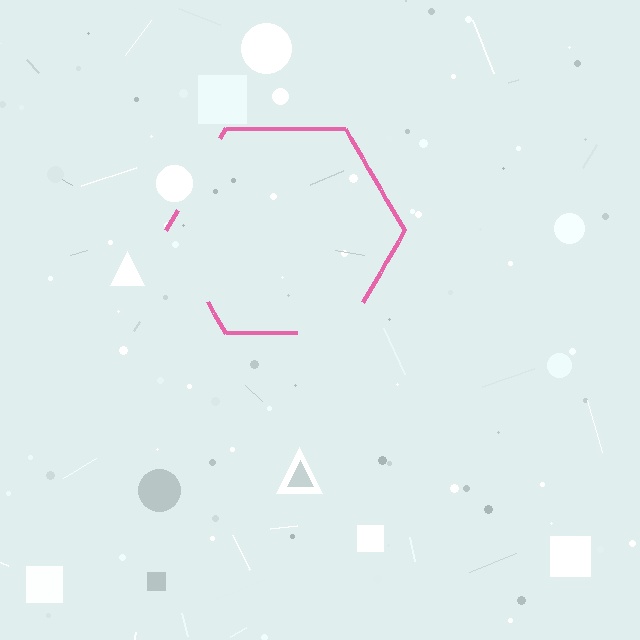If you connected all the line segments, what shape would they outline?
They would outline a hexagon.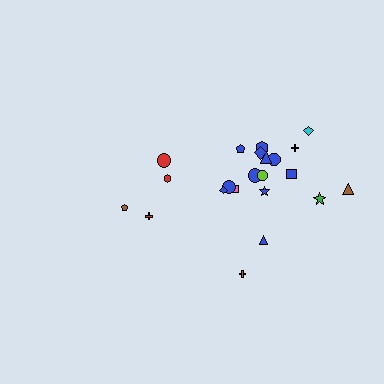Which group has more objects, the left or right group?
The right group.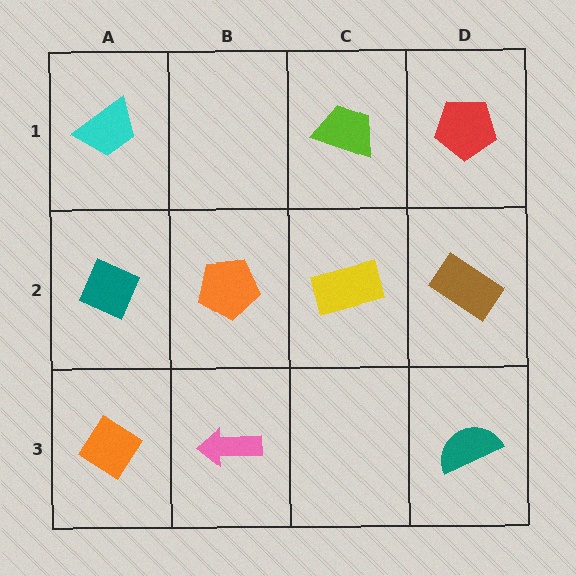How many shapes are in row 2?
4 shapes.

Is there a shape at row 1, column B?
No, that cell is empty.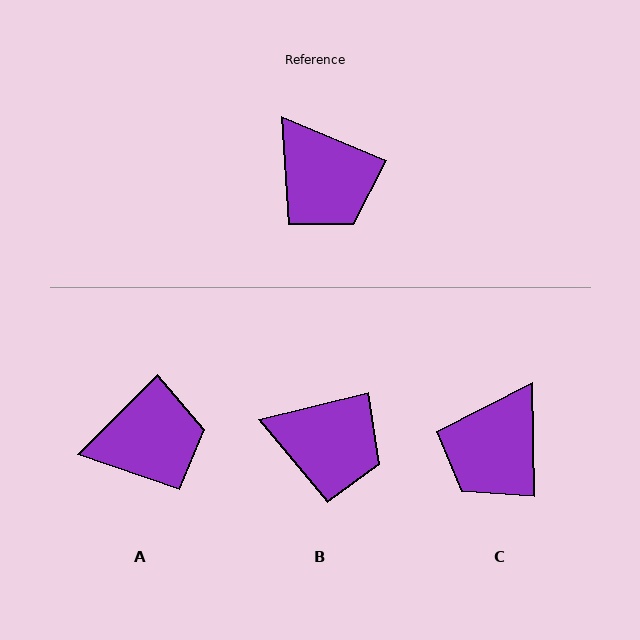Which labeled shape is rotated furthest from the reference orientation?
A, about 68 degrees away.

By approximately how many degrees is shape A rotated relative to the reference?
Approximately 68 degrees counter-clockwise.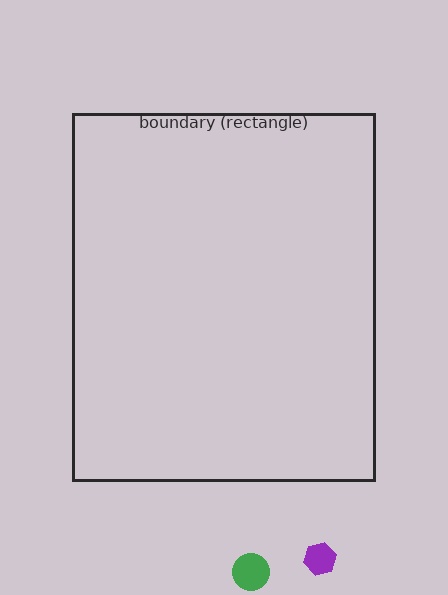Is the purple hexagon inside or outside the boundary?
Outside.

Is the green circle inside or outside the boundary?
Outside.